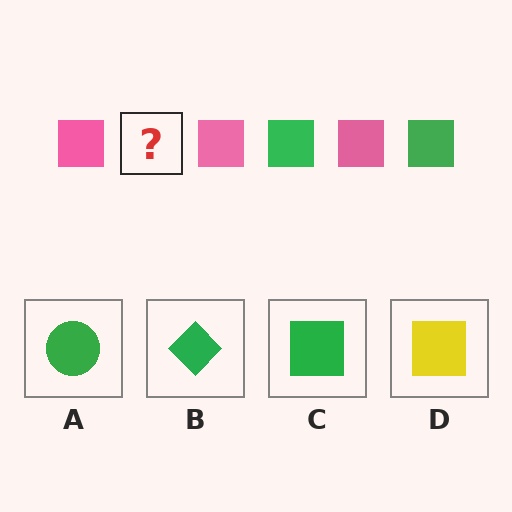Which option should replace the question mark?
Option C.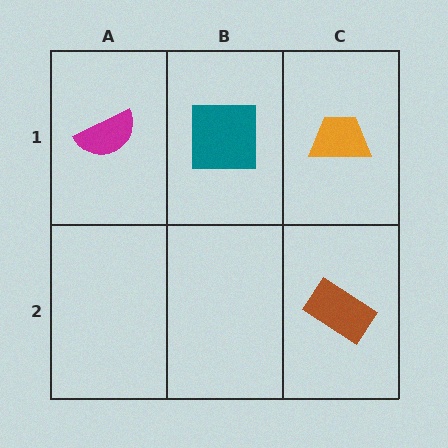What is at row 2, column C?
A brown rectangle.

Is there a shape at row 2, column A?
No, that cell is empty.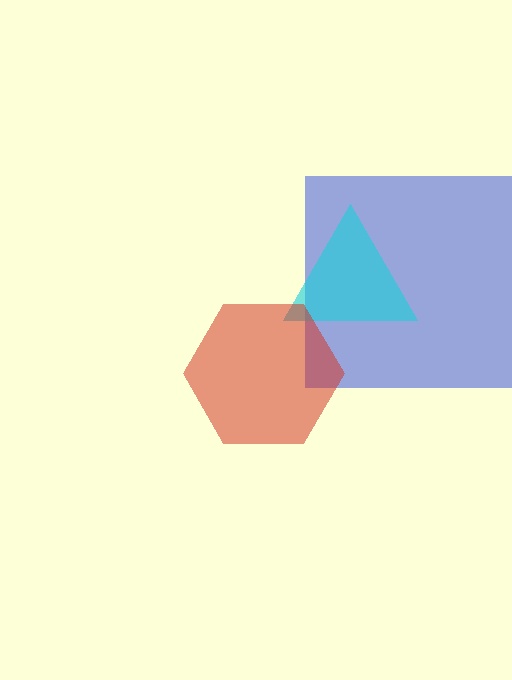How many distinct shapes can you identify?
There are 3 distinct shapes: a blue square, a cyan triangle, a red hexagon.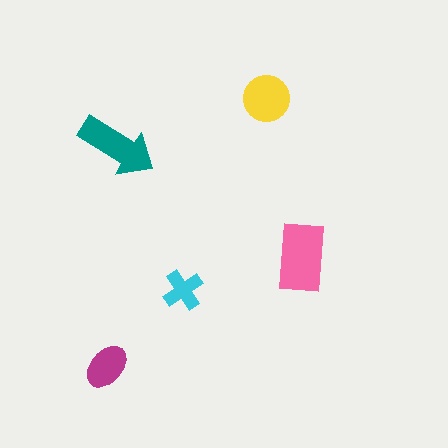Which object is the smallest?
The cyan cross.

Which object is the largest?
The pink rectangle.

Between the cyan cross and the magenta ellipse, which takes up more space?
The magenta ellipse.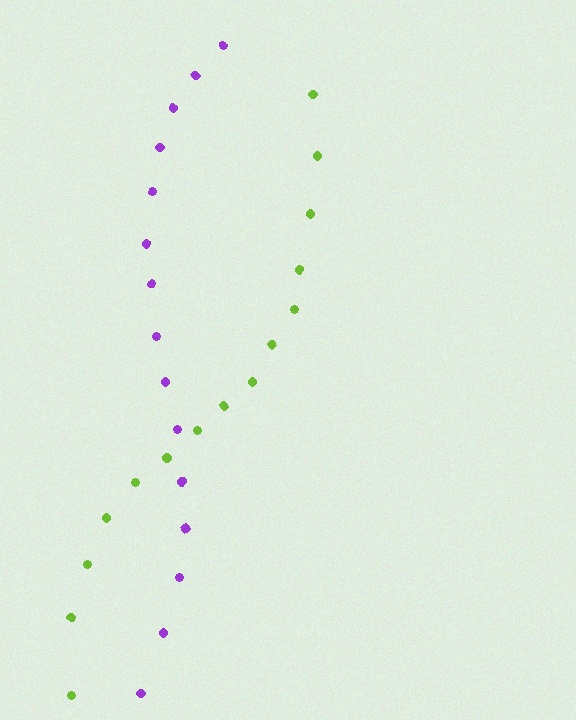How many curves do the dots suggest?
There are 2 distinct paths.